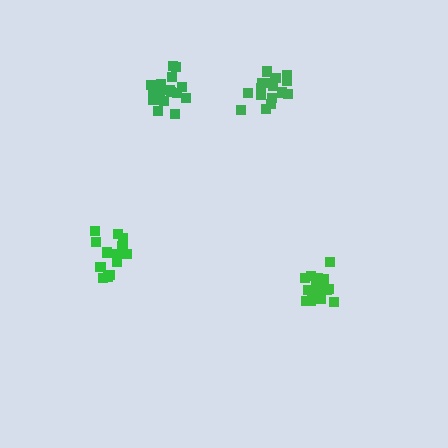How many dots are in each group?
Group 1: 15 dots, Group 2: 20 dots, Group 3: 17 dots, Group 4: 19 dots (71 total).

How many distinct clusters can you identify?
There are 4 distinct clusters.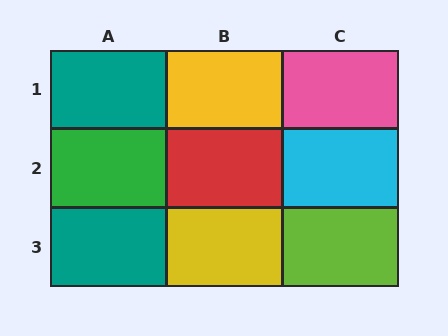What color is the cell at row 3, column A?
Teal.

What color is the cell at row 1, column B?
Yellow.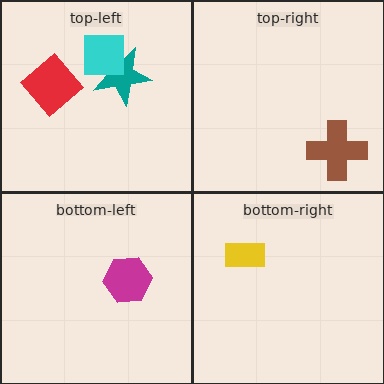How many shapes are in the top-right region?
1.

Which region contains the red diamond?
The top-left region.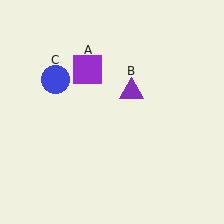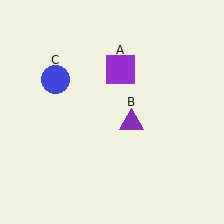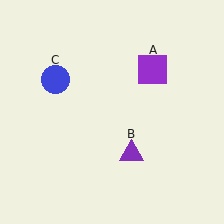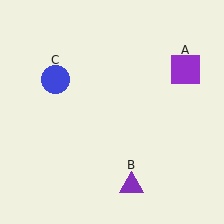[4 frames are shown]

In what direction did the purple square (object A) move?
The purple square (object A) moved right.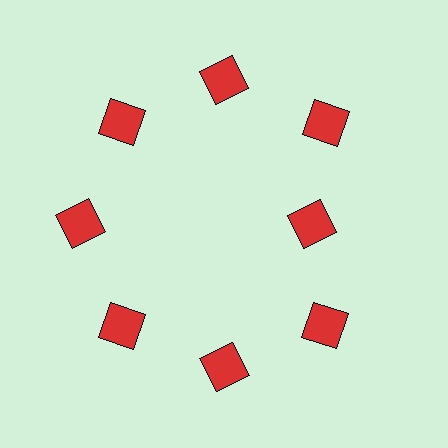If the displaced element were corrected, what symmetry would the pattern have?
It would have 8-fold rotational symmetry — the pattern would map onto itself every 45 degrees.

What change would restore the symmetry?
The symmetry would be restored by moving it outward, back onto the ring so that all 8 squares sit at equal angles and equal distance from the center.